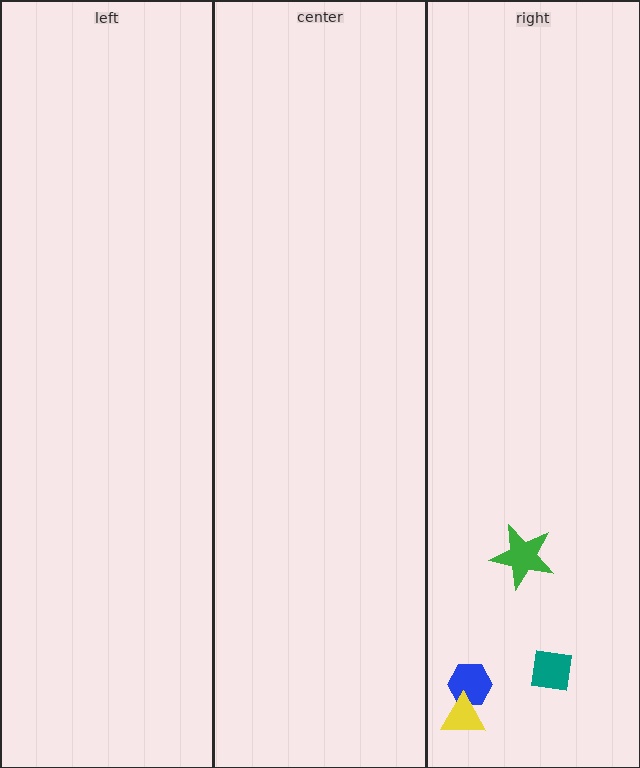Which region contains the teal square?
The right region.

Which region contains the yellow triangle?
The right region.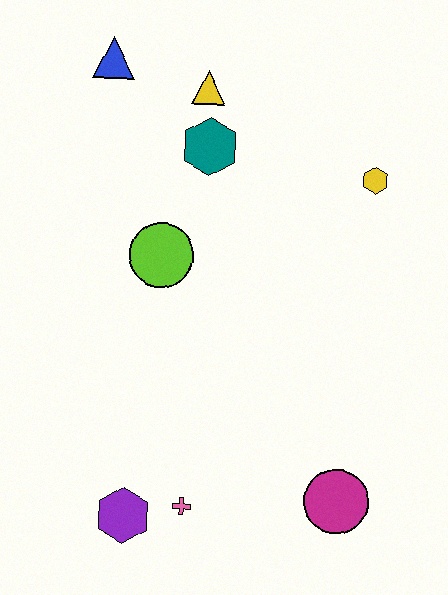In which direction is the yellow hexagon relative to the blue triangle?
The yellow hexagon is to the right of the blue triangle.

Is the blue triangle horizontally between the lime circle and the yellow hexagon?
No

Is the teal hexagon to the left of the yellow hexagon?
Yes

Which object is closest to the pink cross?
The purple hexagon is closest to the pink cross.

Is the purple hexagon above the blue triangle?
No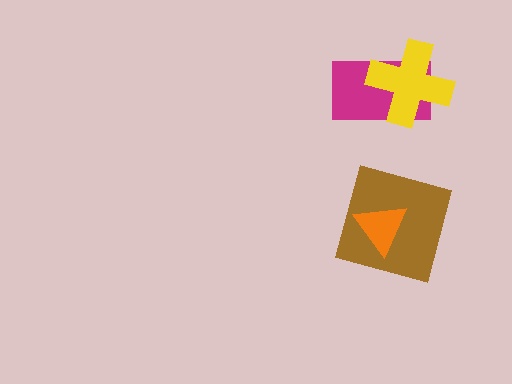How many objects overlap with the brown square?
1 object overlaps with the brown square.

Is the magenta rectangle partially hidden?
Yes, it is partially covered by another shape.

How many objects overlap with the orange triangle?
1 object overlaps with the orange triangle.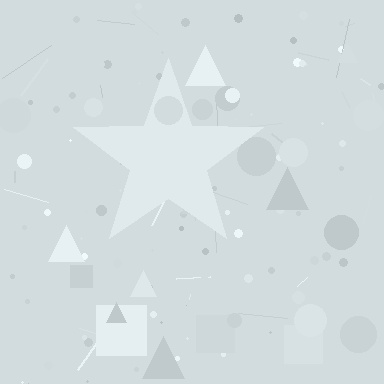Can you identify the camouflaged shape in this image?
The camouflaged shape is a star.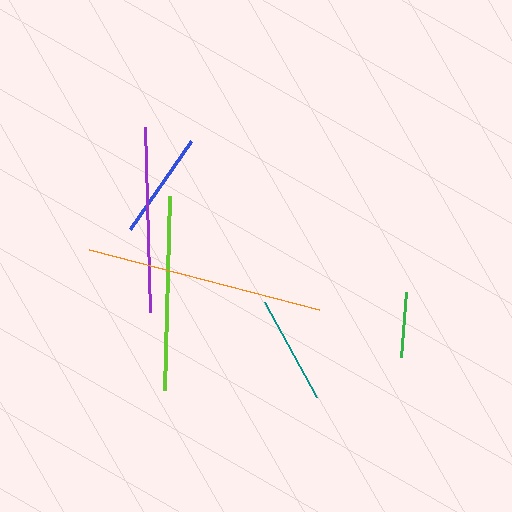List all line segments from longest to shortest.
From longest to shortest: orange, lime, purple, teal, blue, green.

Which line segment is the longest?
The orange line is the longest at approximately 238 pixels.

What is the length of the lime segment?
The lime segment is approximately 194 pixels long.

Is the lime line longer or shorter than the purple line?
The lime line is longer than the purple line.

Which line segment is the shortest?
The green line is the shortest at approximately 65 pixels.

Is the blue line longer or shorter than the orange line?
The orange line is longer than the blue line.